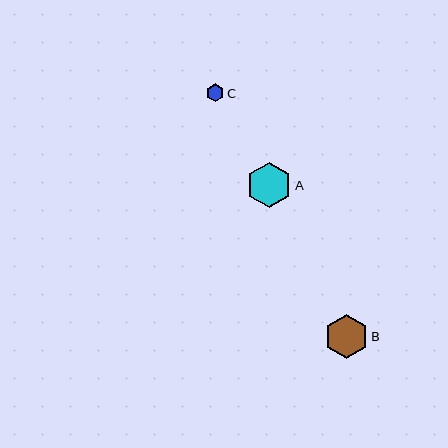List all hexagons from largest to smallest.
From largest to smallest: A, B, C.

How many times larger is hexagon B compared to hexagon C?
Hexagon B is approximately 2.5 times the size of hexagon C.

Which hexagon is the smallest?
Hexagon C is the smallest with a size of approximately 17 pixels.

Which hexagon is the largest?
Hexagon A is the largest with a size of approximately 45 pixels.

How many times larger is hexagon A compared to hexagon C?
Hexagon A is approximately 2.6 times the size of hexagon C.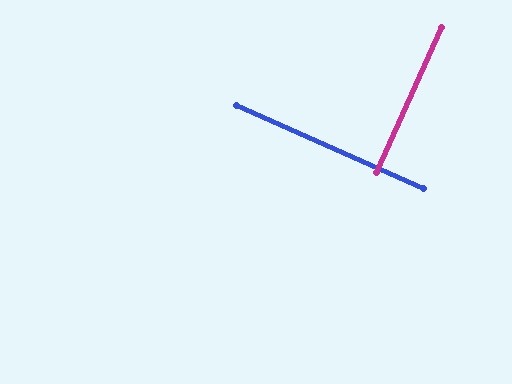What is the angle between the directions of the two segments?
Approximately 90 degrees.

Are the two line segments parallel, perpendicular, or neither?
Perpendicular — they meet at approximately 90°.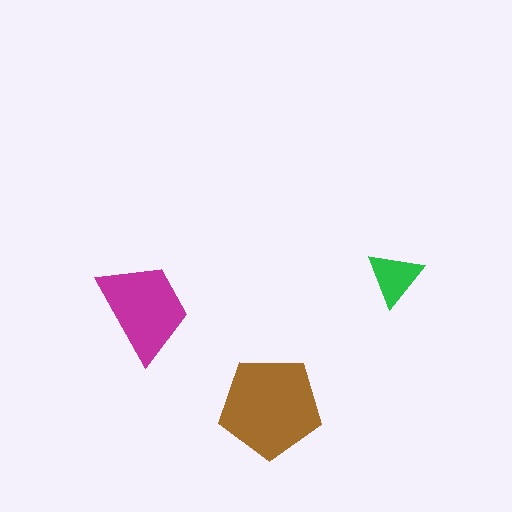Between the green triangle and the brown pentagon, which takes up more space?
The brown pentagon.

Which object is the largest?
The brown pentagon.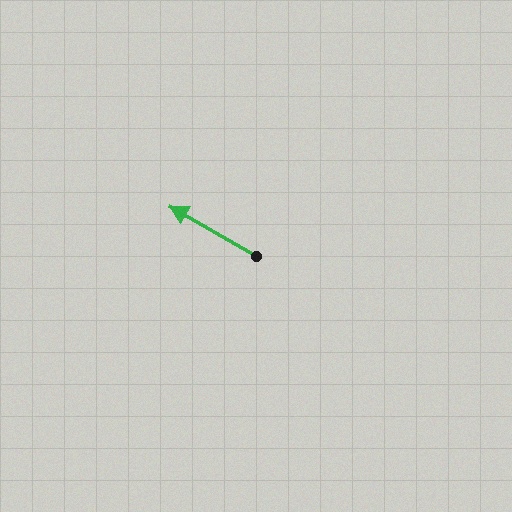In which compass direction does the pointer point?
Northwest.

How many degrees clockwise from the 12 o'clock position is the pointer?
Approximately 300 degrees.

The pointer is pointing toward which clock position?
Roughly 10 o'clock.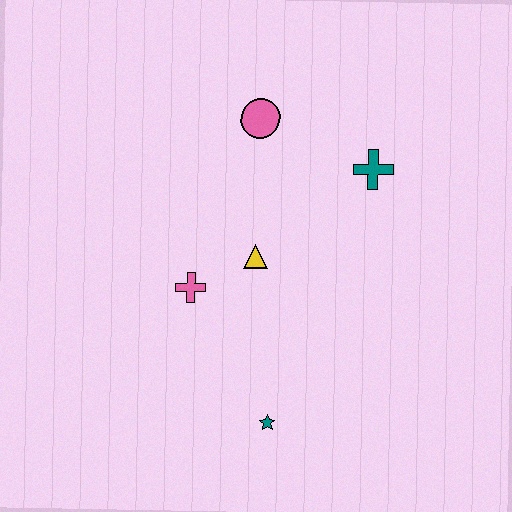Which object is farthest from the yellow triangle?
The teal star is farthest from the yellow triangle.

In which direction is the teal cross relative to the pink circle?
The teal cross is to the right of the pink circle.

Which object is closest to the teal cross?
The pink circle is closest to the teal cross.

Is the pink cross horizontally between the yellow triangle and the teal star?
No